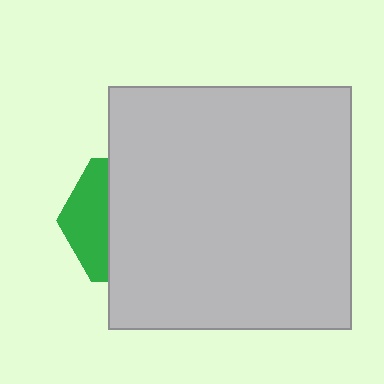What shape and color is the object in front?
The object in front is a light gray square.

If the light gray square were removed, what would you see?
You would see the complete green hexagon.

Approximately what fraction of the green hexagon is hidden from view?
Roughly 68% of the green hexagon is hidden behind the light gray square.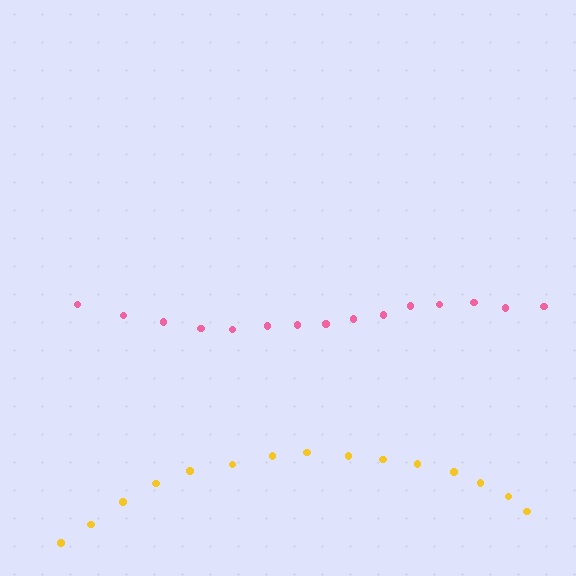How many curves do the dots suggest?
There are 2 distinct paths.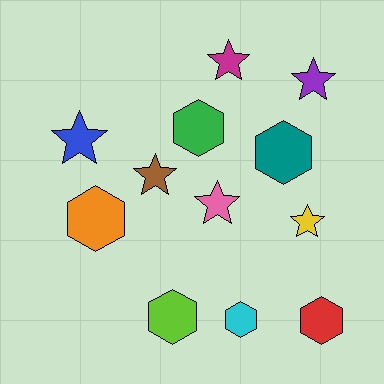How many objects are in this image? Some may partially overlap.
There are 12 objects.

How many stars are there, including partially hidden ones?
There are 6 stars.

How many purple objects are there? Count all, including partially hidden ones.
There is 1 purple object.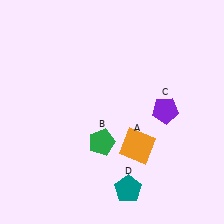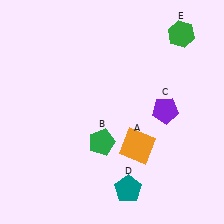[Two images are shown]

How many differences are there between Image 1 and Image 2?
There is 1 difference between the two images.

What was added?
A green hexagon (E) was added in Image 2.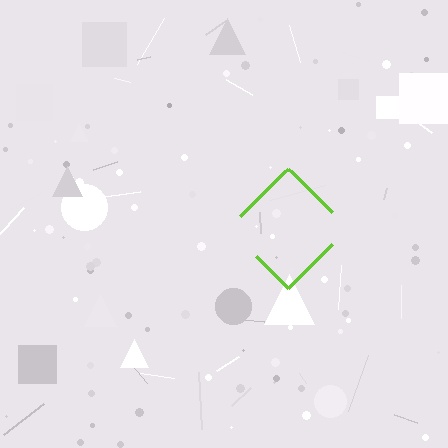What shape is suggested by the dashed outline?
The dashed outline suggests a diamond.